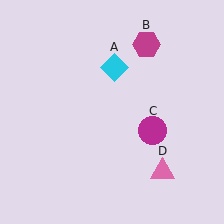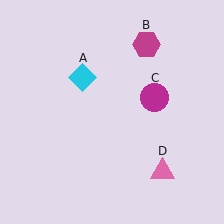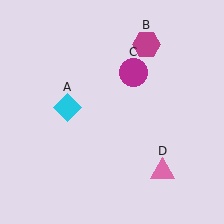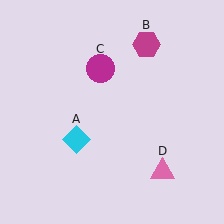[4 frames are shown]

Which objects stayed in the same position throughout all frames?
Magenta hexagon (object B) and pink triangle (object D) remained stationary.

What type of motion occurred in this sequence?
The cyan diamond (object A), magenta circle (object C) rotated counterclockwise around the center of the scene.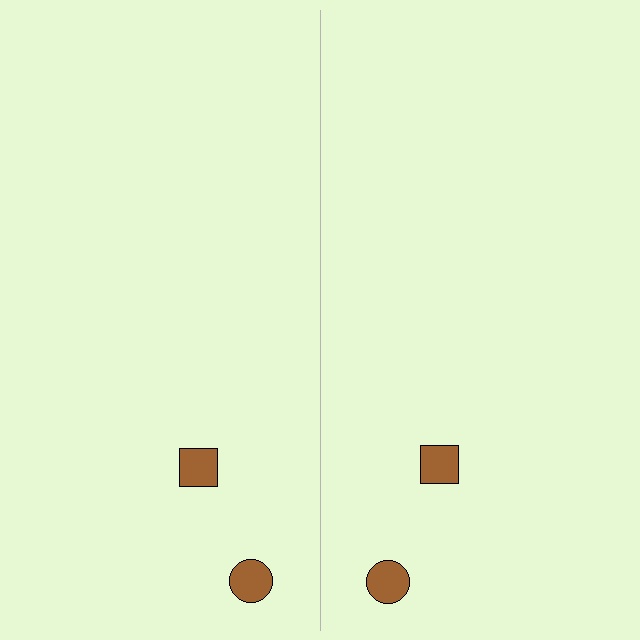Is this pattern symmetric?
Yes, this pattern has bilateral (reflection) symmetry.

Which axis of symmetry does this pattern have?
The pattern has a vertical axis of symmetry running through the center of the image.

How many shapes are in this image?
There are 4 shapes in this image.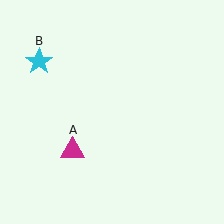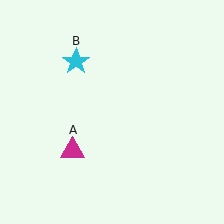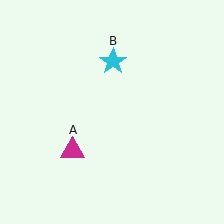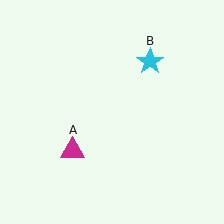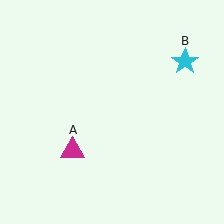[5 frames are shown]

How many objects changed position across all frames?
1 object changed position: cyan star (object B).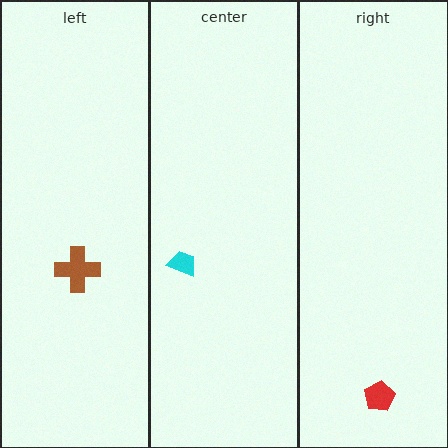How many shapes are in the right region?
1.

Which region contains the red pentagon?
The right region.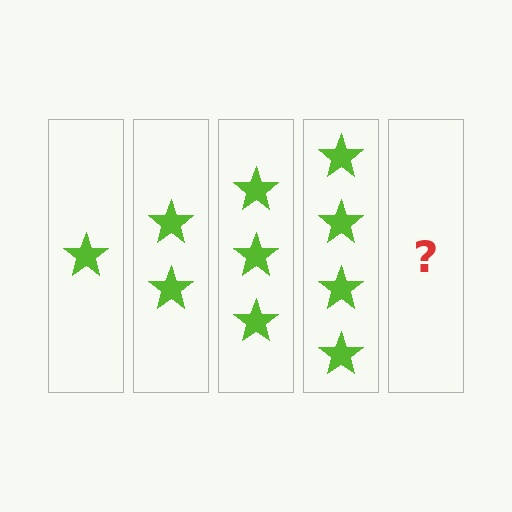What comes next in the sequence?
The next element should be 5 stars.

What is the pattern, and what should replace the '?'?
The pattern is that each step adds one more star. The '?' should be 5 stars.